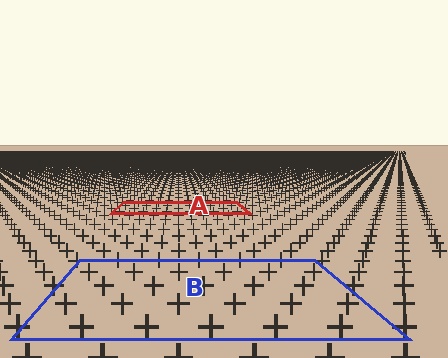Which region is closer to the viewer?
Region B is closer. The texture elements there are larger and more spread out.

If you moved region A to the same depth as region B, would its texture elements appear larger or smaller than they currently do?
They would appear larger. At a closer depth, the same texture elements are projected at a bigger on-screen size.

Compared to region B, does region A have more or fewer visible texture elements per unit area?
Region A has more texture elements per unit area — they are packed more densely because it is farther away.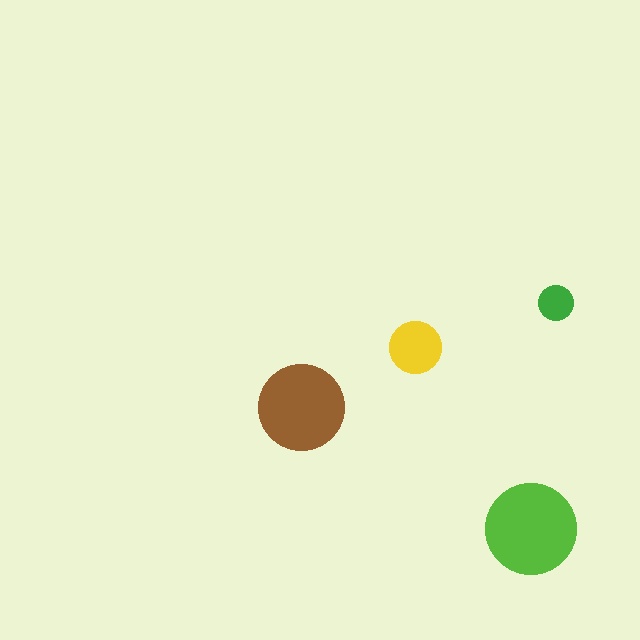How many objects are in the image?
There are 4 objects in the image.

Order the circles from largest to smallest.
the lime one, the brown one, the yellow one, the green one.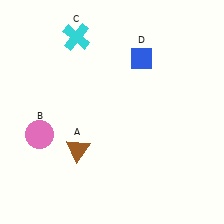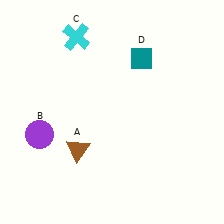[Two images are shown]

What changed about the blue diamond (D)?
In Image 1, D is blue. In Image 2, it changed to teal.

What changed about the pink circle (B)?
In Image 1, B is pink. In Image 2, it changed to purple.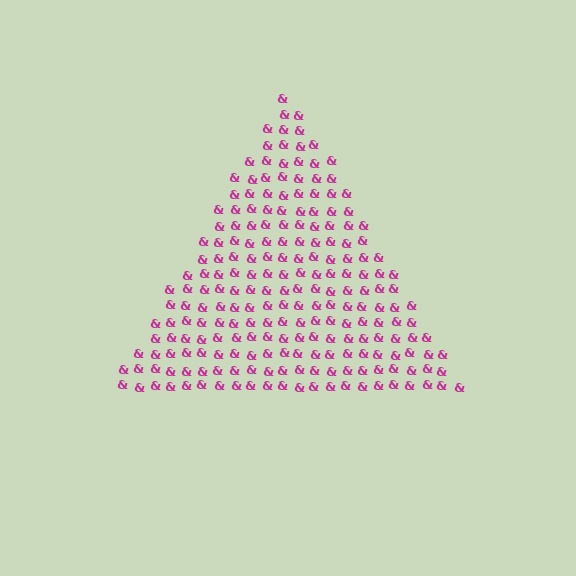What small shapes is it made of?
It is made of small ampersands.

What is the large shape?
The large shape is a triangle.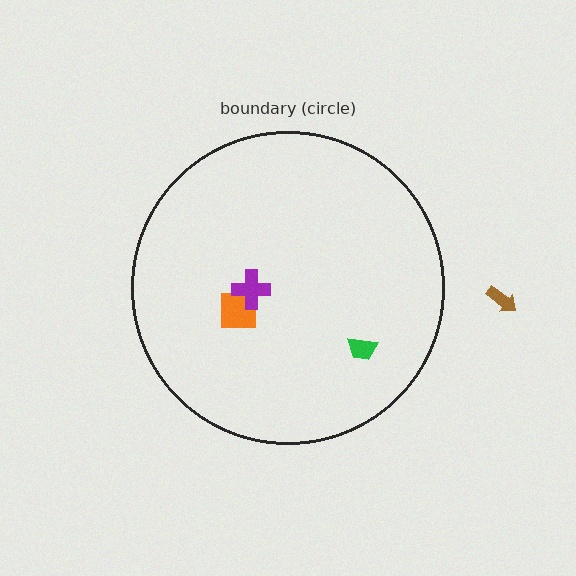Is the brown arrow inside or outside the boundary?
Outside.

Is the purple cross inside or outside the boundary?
Inside.